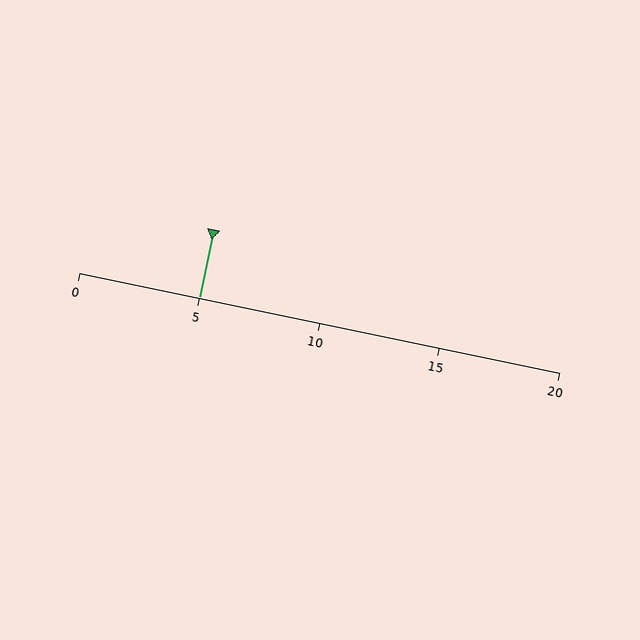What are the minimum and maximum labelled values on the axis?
The axis runs from 0 to 20.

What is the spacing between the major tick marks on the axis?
The major ticks are spaced 5 apart.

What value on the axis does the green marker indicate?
The marker indicates approximately 5.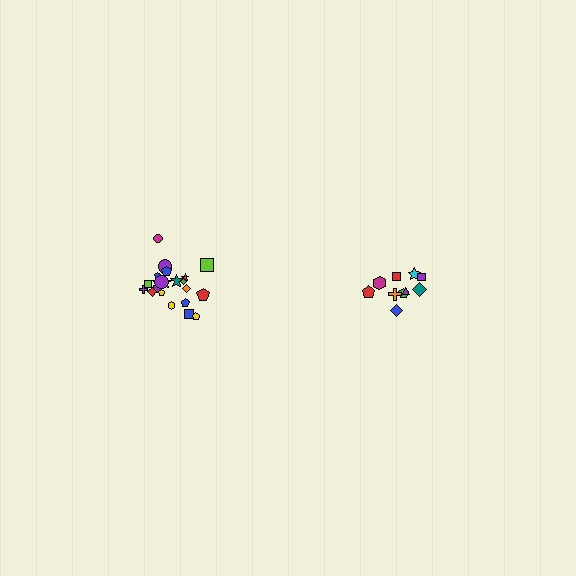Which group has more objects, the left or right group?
The left group.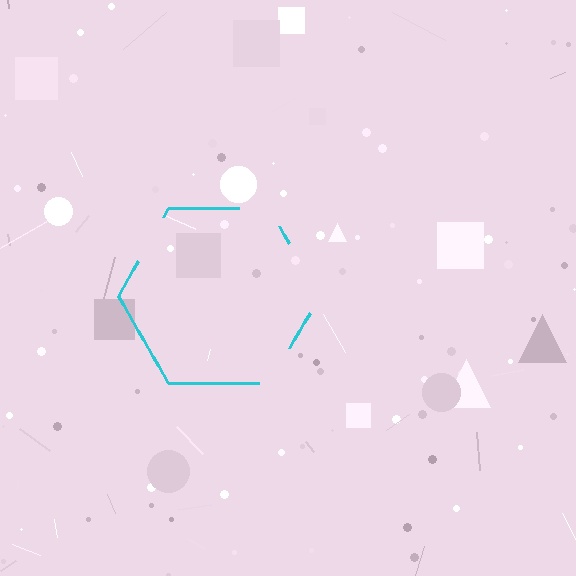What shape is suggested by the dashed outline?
The dashed outline suggests a hexagon.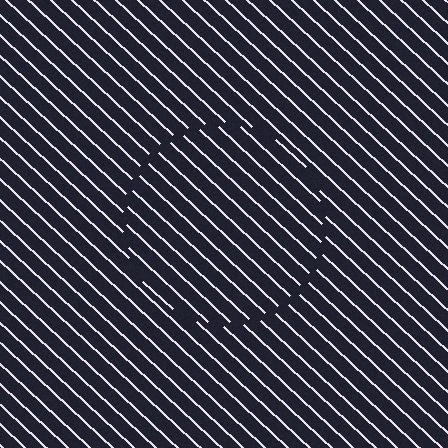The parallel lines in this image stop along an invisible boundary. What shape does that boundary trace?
An illusory circle. The interior of the shape contains the same grating, shifted by half a period — the contour is defined by the phase discontinuity where line-ends from the inner and outer gratings abut.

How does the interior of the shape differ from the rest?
The interior of the shape contains the same grating, shifted by half a period — the contour is defined by the phase discontinuity where line-ends from the inner and outer gratings abut.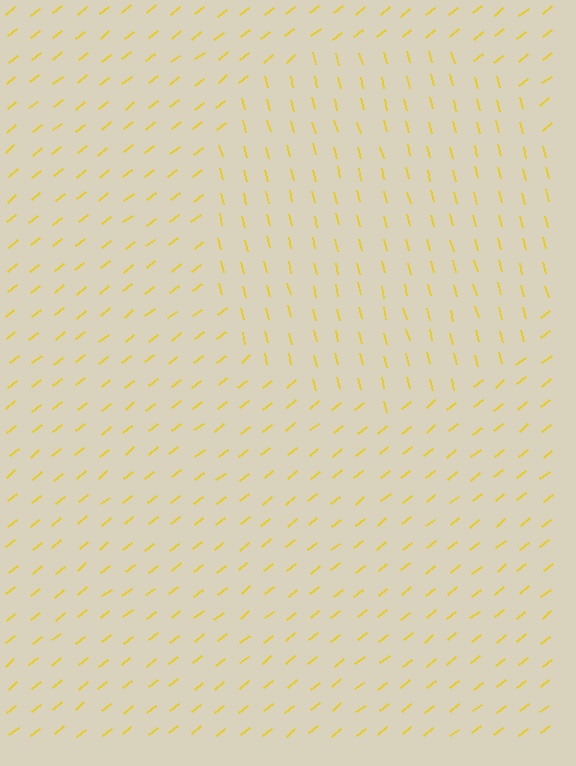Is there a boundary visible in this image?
Yes, there is a texture boundary formed by a change in line orientation.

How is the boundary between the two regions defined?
The boundary is defined purely by a change in line orientation (approximately 66 degrees difference). All lines are the same color and thickness.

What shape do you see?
I see a circle.